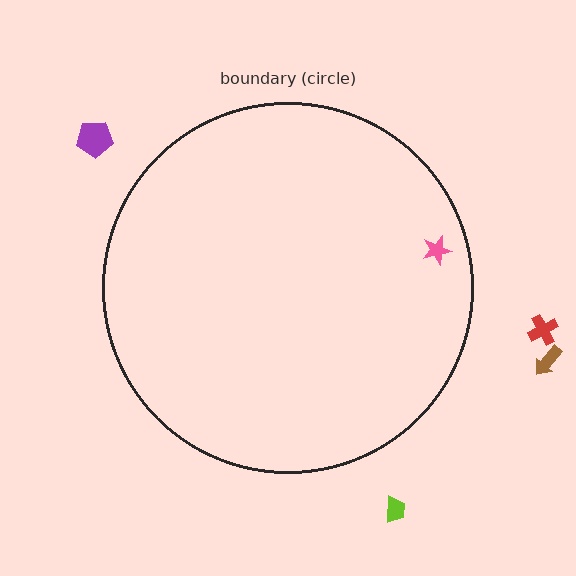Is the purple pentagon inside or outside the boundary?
Outside.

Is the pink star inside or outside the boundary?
Inside.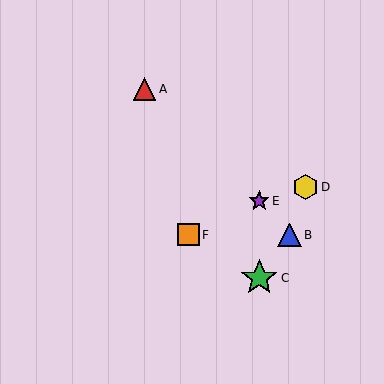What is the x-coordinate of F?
Object F is at x≈188.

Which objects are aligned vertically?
Objects C, E are aligned vertically.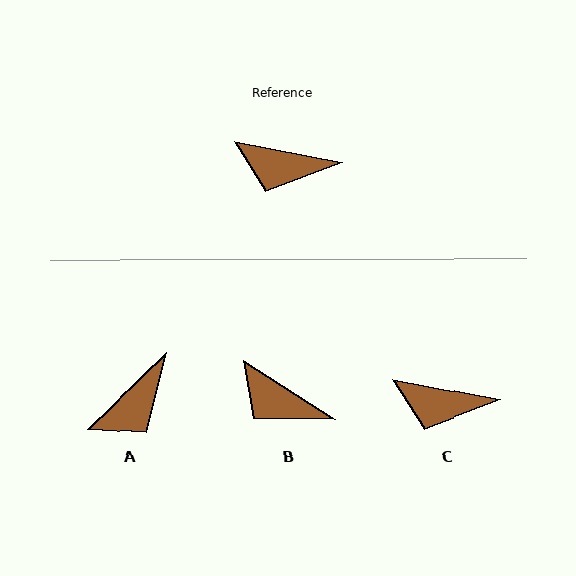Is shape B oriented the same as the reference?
No, it is off by about 22 degrees.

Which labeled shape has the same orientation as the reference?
C.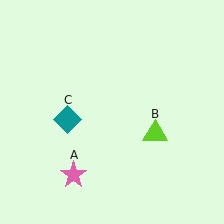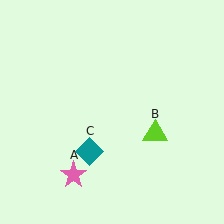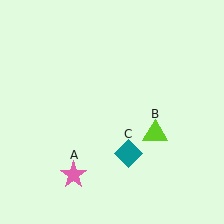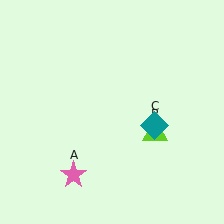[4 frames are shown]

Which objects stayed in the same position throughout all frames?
Pink star (object A) and lime triangle (object B) remained stationary.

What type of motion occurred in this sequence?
The teal diamond (object C) rotated counterclockwise around the center of the scene.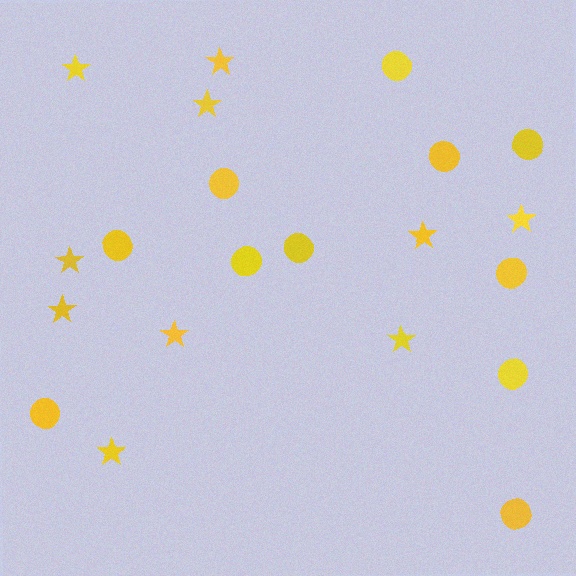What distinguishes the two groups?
There are 2 groups: one group of stars (10) and one group of circles (11).